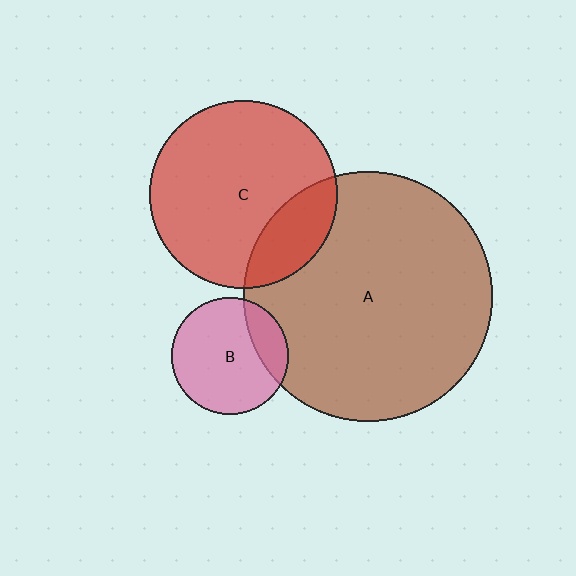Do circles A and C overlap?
Yes.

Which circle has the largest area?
Circle A (brown).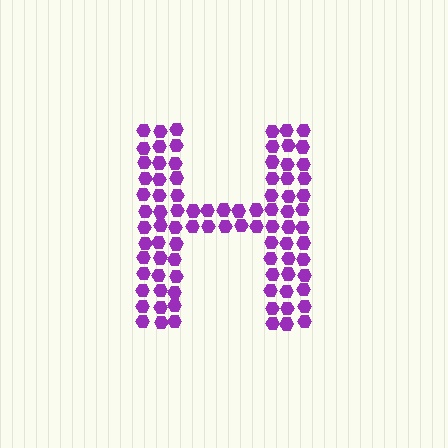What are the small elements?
The small elements are hexagons.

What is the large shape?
The large shape is the letter H.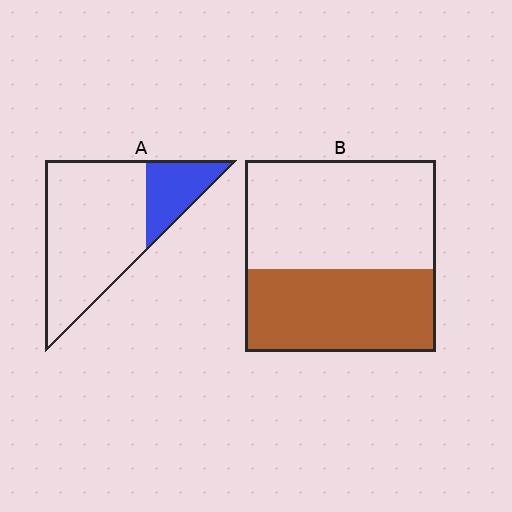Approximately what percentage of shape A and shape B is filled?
A is approximately 25% and B is approximately 45%.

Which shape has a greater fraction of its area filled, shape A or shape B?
Shape B.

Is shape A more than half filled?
No.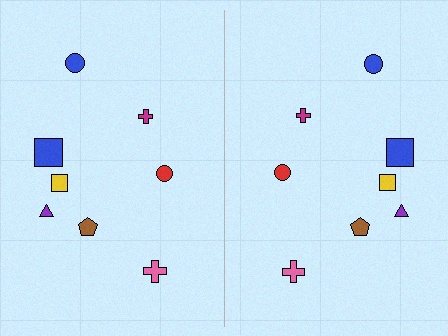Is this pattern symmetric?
Yes, this pattern has bilateral (reflection) symmetry.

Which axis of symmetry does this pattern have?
The pattern has a vertical axis of symmetry running through the center of the image.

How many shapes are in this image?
There are 16 shapes in this image.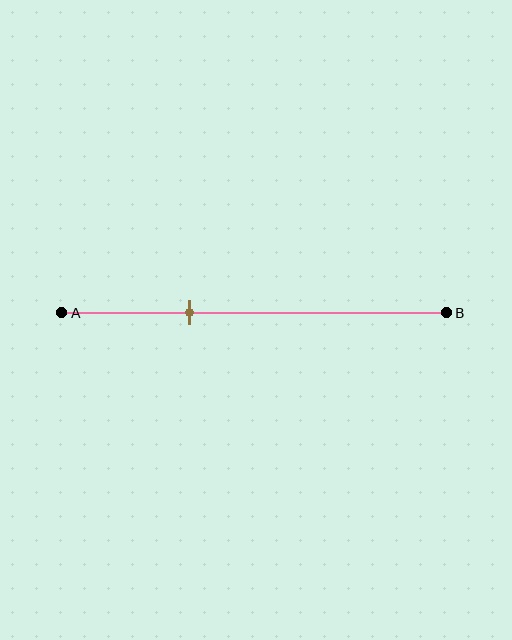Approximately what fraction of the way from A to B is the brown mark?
The brown mark is approximately 35% of the way from A to B.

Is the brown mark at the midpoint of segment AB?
No, the mark is at about 35% from A, not at the 50% midpoint.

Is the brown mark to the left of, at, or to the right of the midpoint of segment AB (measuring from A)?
The brown mark is to the left of the midpoint of segment AB.